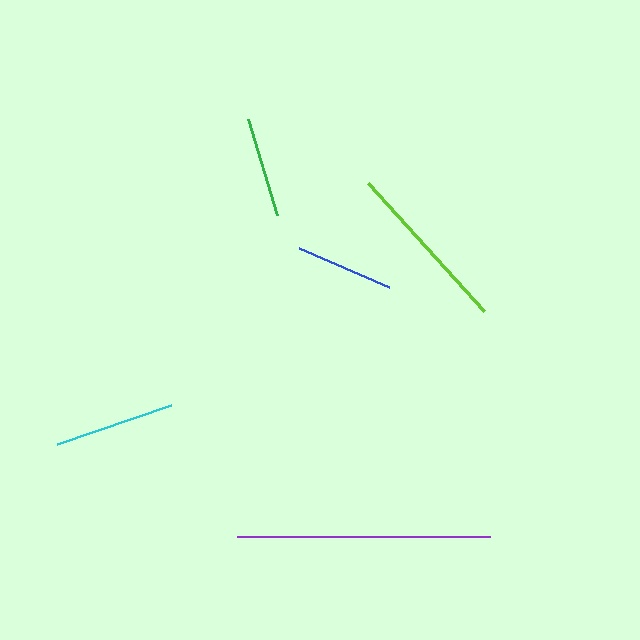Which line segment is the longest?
The purple line is the longest at approximately 253 pixels.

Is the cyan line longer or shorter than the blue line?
The cyan line is longer than the blue line.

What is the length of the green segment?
The green segment is approximately 101 pixels long.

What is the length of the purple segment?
The purple segment is approximately 253 pixels long.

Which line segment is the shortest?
The blue line is the shortest at approximately 97 pixels.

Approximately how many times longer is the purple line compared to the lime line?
The purple line is approximately 1.5 times the length of the lime line.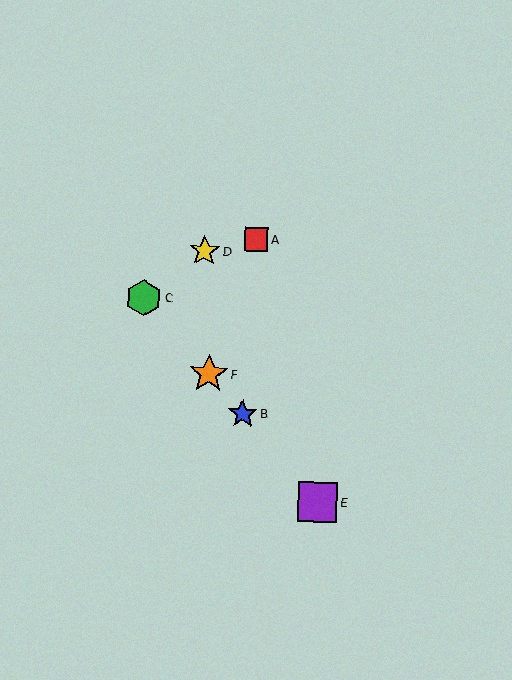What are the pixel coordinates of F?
Object F is at (209, 374).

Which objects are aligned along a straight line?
Objects B, C, E, F are aligned along a straight line.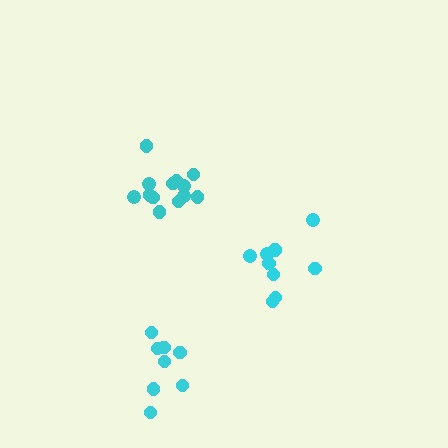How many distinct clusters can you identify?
There are 3 distinct clusters.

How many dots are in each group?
Group 1: 13 dots, Group 2: 8 dots, Group 3: 10 dots (31 total).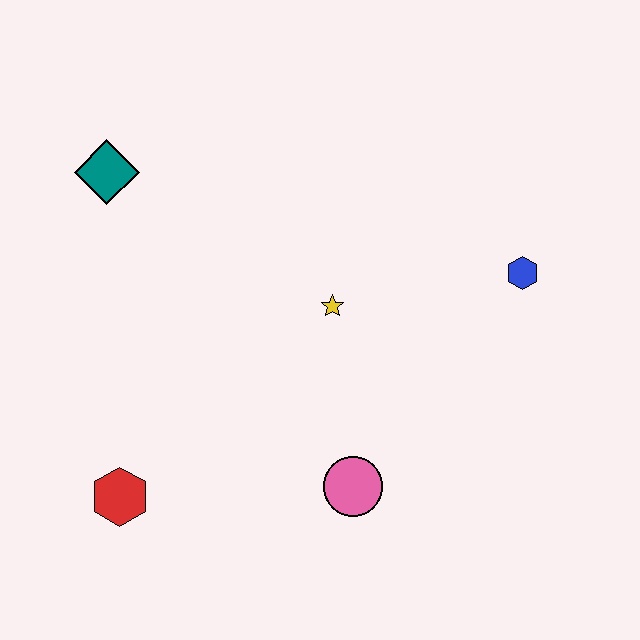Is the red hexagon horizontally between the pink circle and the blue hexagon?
No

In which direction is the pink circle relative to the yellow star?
The pink circle is below the yellow star.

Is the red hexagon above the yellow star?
No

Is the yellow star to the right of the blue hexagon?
No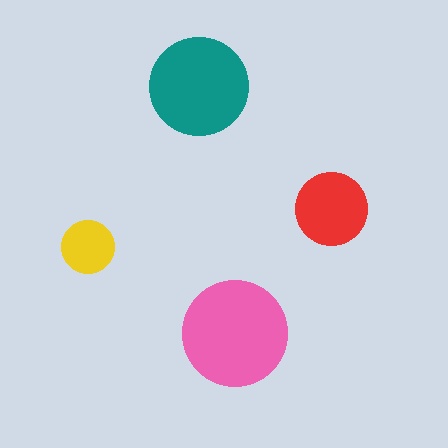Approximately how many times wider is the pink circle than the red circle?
About 1.5 times wider.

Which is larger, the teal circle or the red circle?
The teal one.